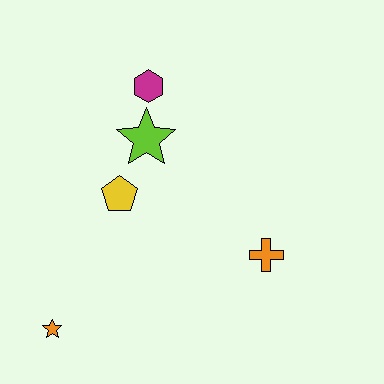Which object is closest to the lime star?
The magenta hexagon is closest to the lime star.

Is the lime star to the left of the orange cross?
Yes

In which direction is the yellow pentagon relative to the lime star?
The yellow pentagon is below the lime star.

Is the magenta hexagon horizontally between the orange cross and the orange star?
Yes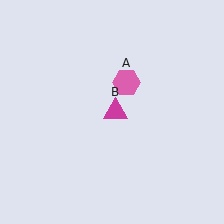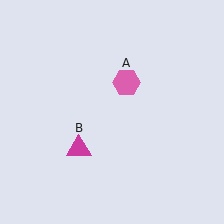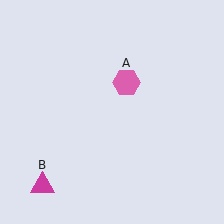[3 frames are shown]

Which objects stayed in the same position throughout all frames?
Pink hexagon (object A) remained stationary.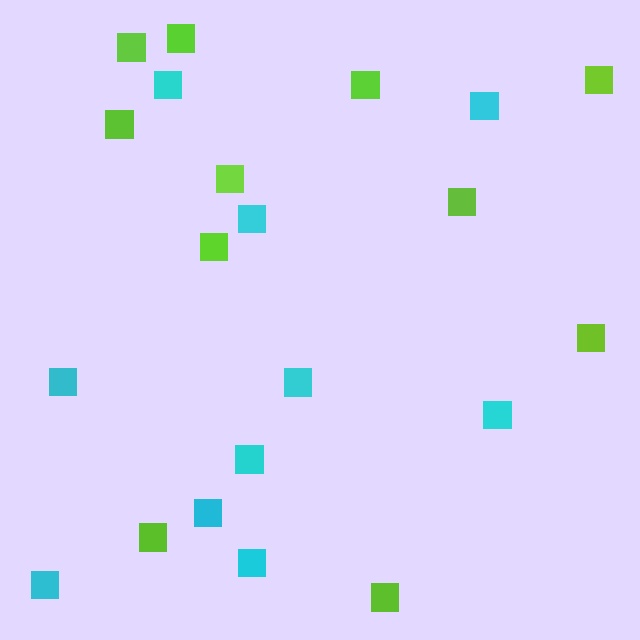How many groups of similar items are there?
There are 2 groups: one group of cyan squares (10) and one group of lime squares (11).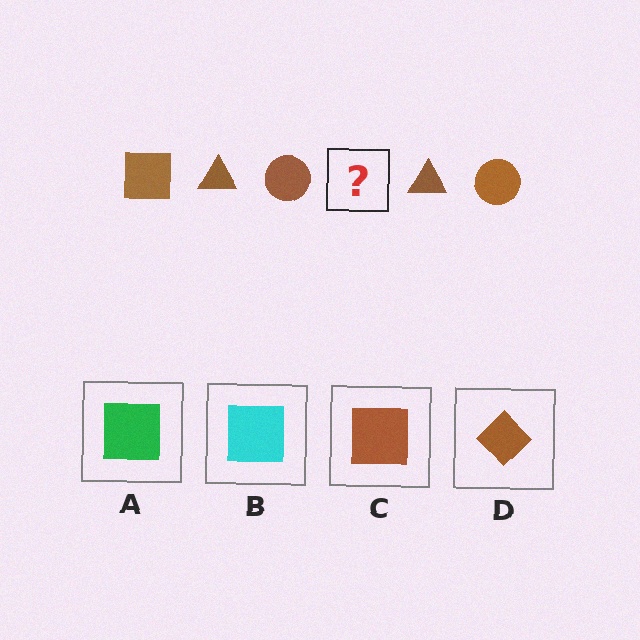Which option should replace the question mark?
Option C.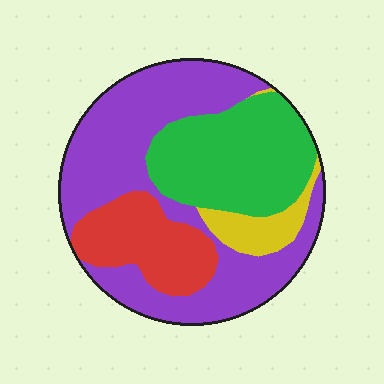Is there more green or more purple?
Purple.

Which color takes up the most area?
Purple, at roughly 50%.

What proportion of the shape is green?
Green takes up about one quarter (1/4) of the shape.